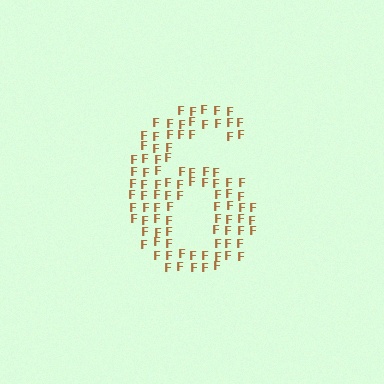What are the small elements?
The small elements are letter F's.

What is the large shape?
The large shape is the digit 6.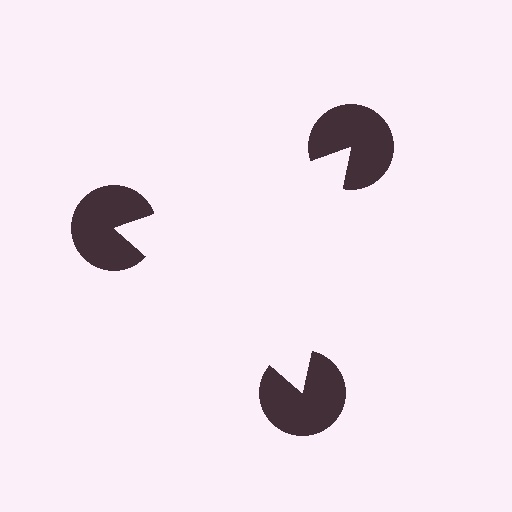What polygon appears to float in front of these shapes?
An illusory triangle — its edges are inferred from the aligned wedge cuts in the pac-man discs, not physically drawn.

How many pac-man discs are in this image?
There are 3 — one at each vertex of the illusory triangle.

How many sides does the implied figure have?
3 sides.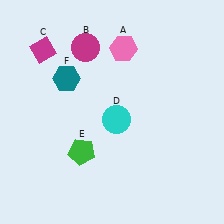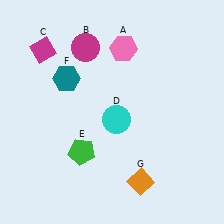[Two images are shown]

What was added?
An orange diamond (G) was added in Image 2.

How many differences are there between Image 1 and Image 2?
There is 1 difference between the two images.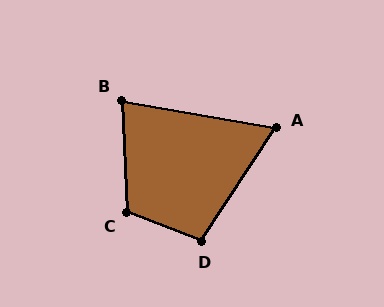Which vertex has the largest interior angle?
C, at approximately 113 degrees.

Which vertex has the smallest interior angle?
A, at approximately 67 degrees.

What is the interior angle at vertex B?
Approximately 78 degrees (acute).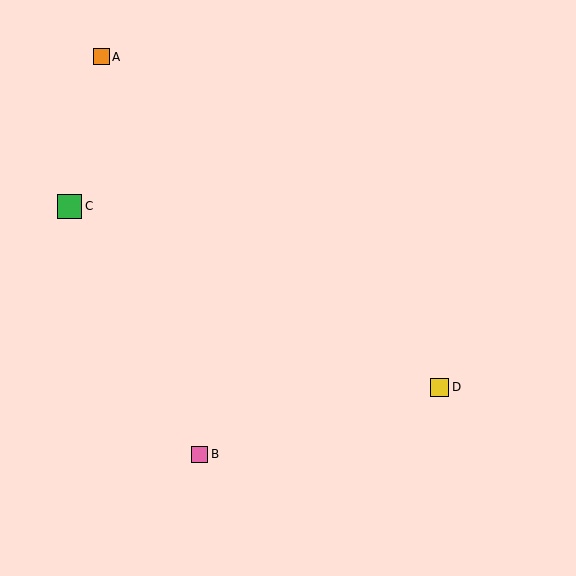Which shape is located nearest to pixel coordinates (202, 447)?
The pink square (labeled B) at (200, 454) is nearest to that location.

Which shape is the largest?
The green square (labeled C) is the largest.